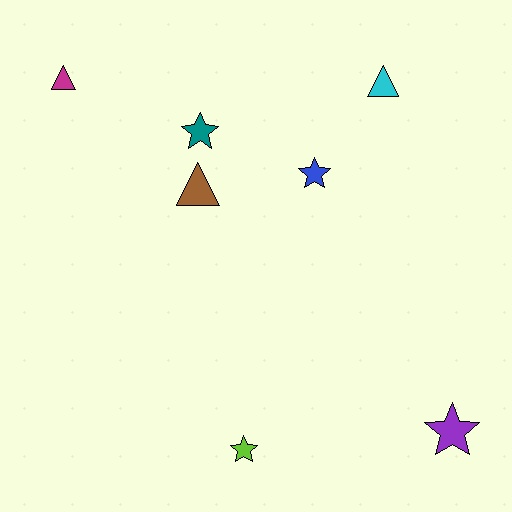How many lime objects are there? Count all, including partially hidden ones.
There is 1 lime object.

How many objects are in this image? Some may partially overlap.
There are 7 objects.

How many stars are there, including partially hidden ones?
There are 4 stars.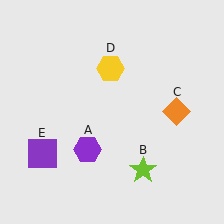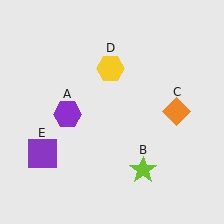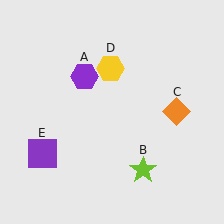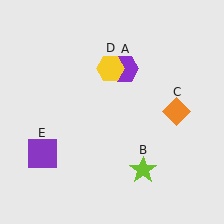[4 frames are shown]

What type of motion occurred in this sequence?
The purple hexagon (object A) rotated clockwise around the center of the scene.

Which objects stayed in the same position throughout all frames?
Lime star (object B) and orange diamond (object C) and yellow hexagon (object D) and purple square (object E) remained stationary.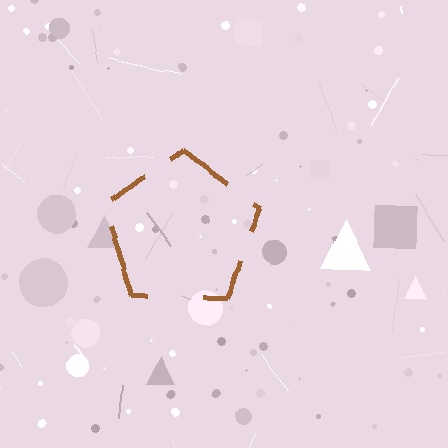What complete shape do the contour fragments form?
The contour fragments form a pentagon.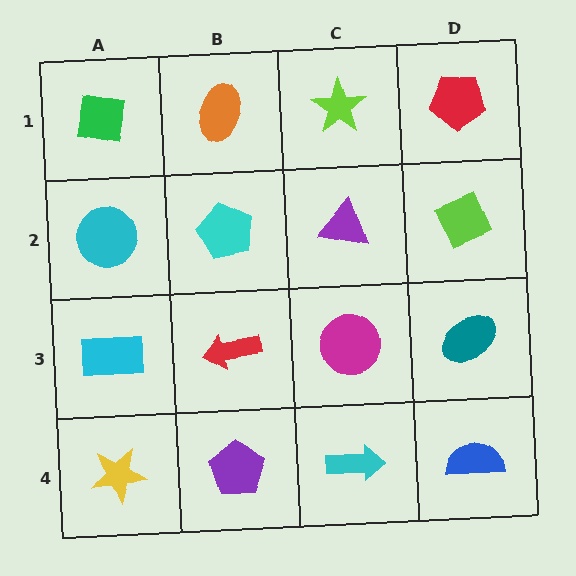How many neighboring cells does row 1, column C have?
3.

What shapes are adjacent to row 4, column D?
A teal ellipse (row 3, column D), a cyan arrow (row 4, column C).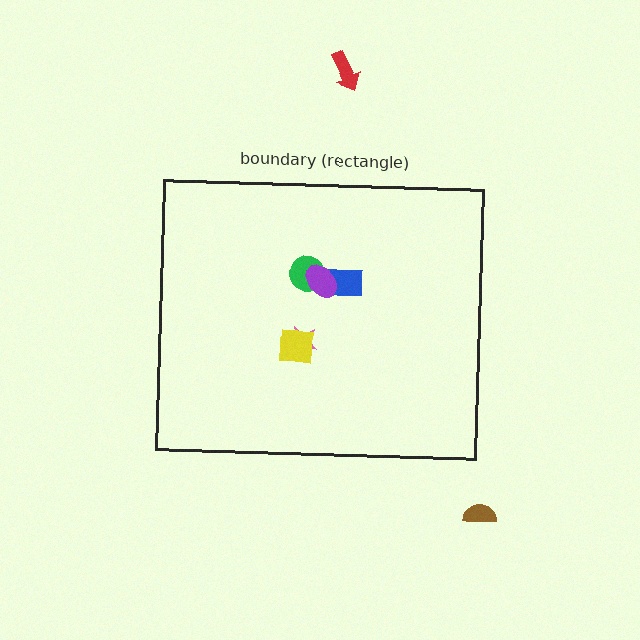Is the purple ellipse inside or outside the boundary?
Inside.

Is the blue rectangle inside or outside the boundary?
Inside.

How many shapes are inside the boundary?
5 inside, 2 outside.